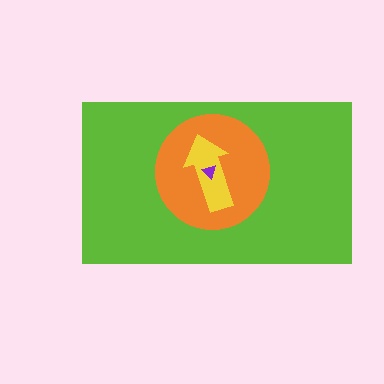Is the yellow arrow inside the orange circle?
Yes.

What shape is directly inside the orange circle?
The yellow arrow.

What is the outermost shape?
The lime rectangle.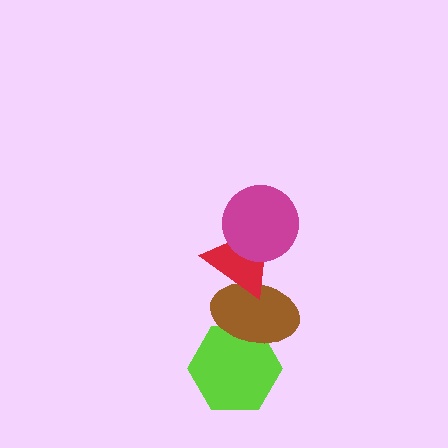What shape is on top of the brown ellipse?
The red triangle is on top of the brown ellipse.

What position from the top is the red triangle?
The red triangle is 2nd from the top.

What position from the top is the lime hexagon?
The lime hexagon is 4th from the top.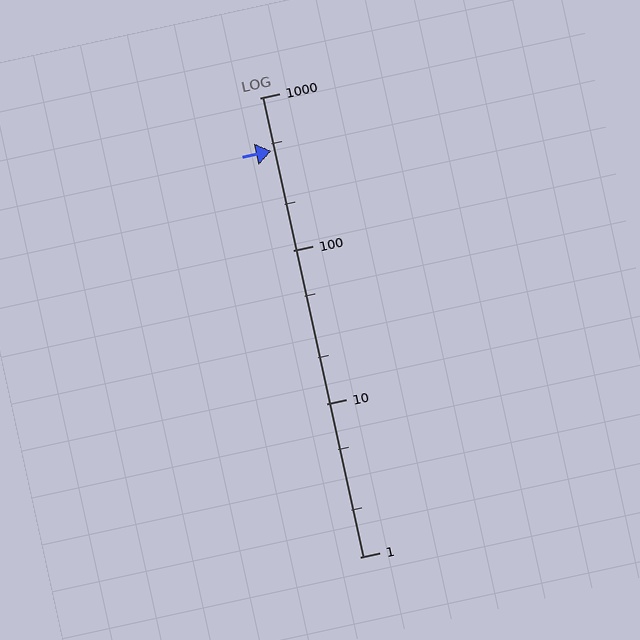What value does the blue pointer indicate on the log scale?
The pointer indicates approximately 450.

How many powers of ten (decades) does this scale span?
The scale spans 3 decades, from 1 to 1000.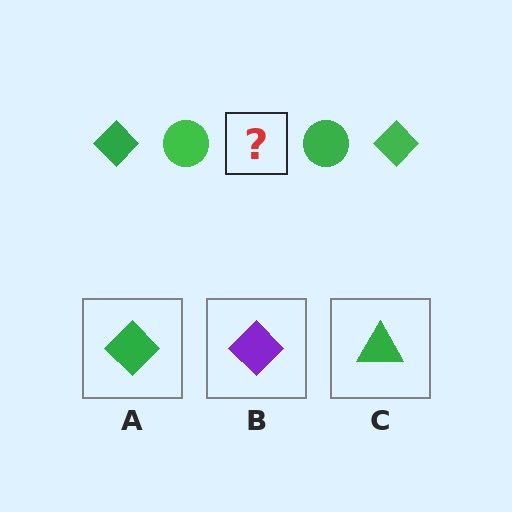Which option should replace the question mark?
Option A.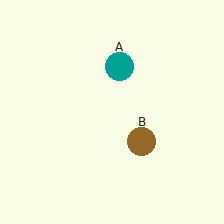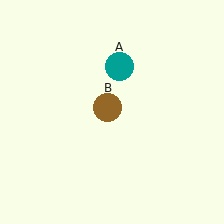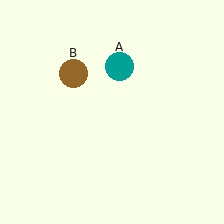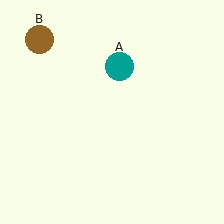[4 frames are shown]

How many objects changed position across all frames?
1 object changed position: brown circle (object B).